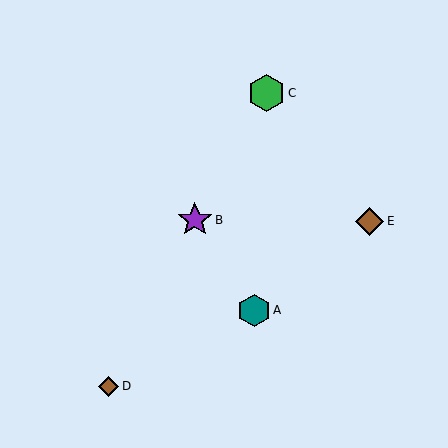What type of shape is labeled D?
Shape D is a brown diamond.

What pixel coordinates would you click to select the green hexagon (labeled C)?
Click at (267, 93) to select the green hexagon C.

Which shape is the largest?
The green hexagon (labeled C) is the largest.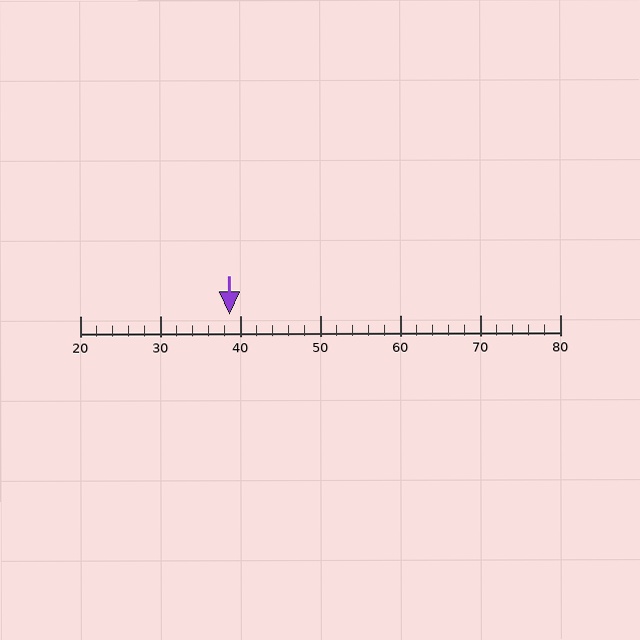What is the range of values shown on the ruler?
The ruler shows values from 20 to 80.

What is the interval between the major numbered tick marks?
The major tick marks are spaced 10 units apart.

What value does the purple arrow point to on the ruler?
The purple arrow points to approximately 39.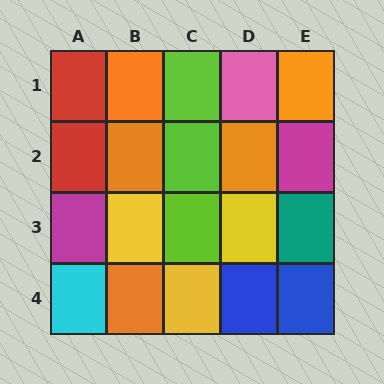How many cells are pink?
1 cell is pink.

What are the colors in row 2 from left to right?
Red, orange, lime, orange, magenta.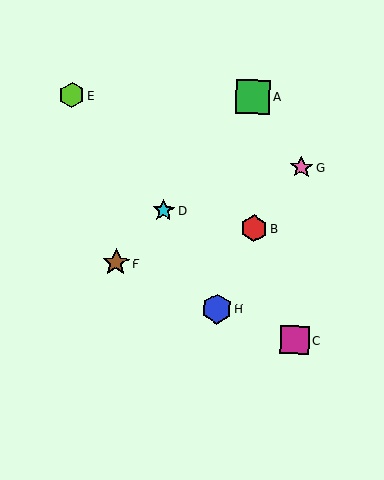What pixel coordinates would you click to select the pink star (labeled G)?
Click at (301, 167) to select the pink star G.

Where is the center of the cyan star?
The center of the cyan star is at (163, 211).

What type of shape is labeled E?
Shape E is a lime hexagon.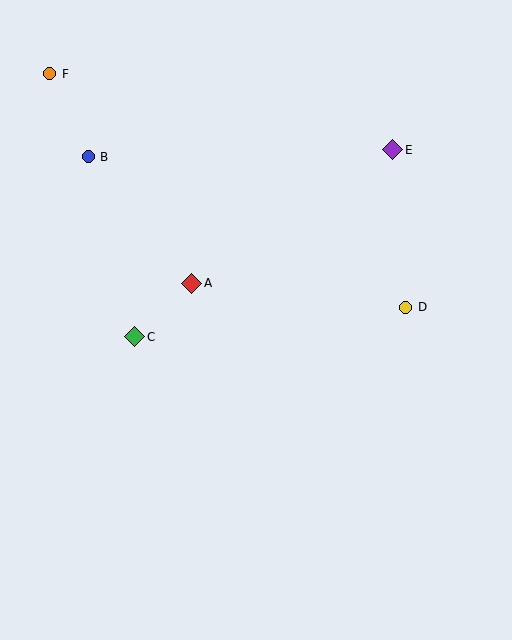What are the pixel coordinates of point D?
Point D is at (406, 307).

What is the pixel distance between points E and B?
The distance between E and B is 304 pixels.